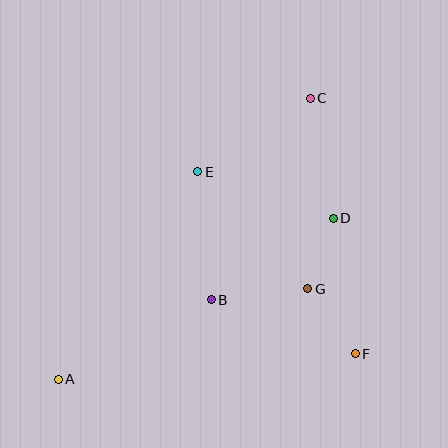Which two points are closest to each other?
Points D and G are closest to each other.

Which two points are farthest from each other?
Points A and C are farthest from each other.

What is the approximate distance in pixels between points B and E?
The distance between B and E is approximately 129 pixels.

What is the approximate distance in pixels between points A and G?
The distance between A and G is approximately 265 pixels.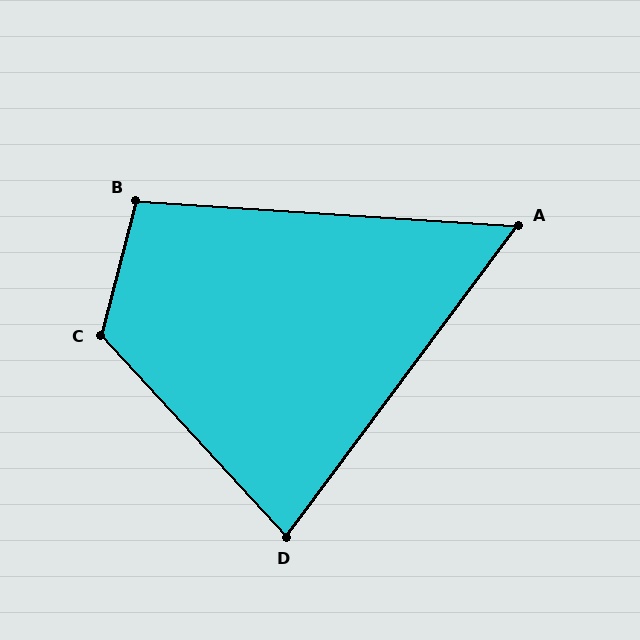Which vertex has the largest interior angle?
C, at approximately 123 degrees.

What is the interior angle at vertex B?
Approximately 101 degrees (obtuse).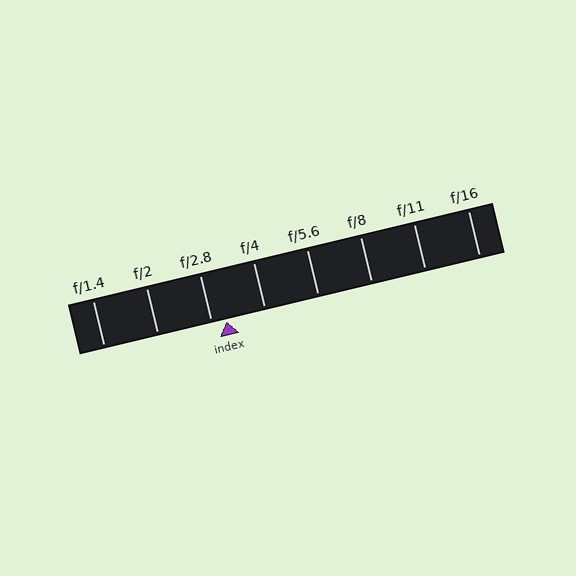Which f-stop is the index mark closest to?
The index mark is closest to f/2.8.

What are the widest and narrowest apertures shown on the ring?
The widest aperture shown is f/1.4 and the narrowest is f/16.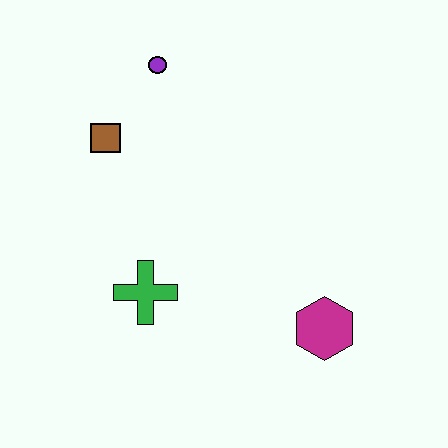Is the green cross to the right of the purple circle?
No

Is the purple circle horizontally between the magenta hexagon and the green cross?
Yes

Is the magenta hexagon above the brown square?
No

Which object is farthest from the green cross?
The purple circle is farthest from the green cross.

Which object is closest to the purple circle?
The brown square is closest to the purple circle.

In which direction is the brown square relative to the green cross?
The brown square is above the green cross.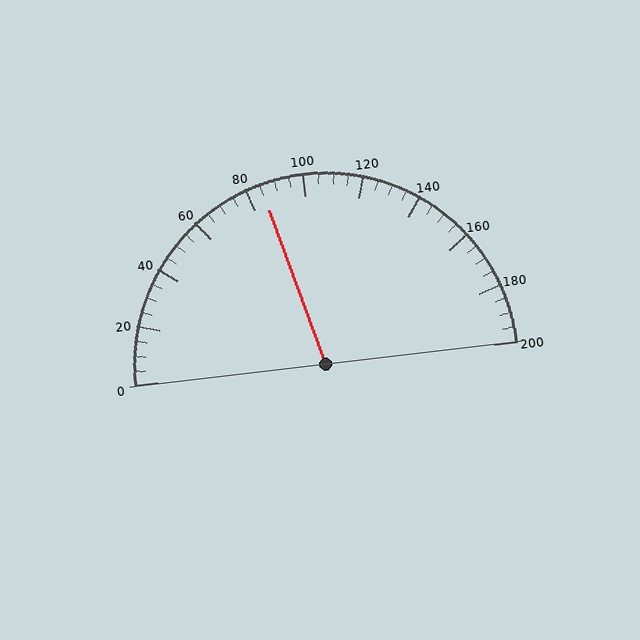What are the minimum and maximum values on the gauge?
The gauge ranges from 0 to 200.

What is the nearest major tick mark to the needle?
The nearest major tick mark is 80.